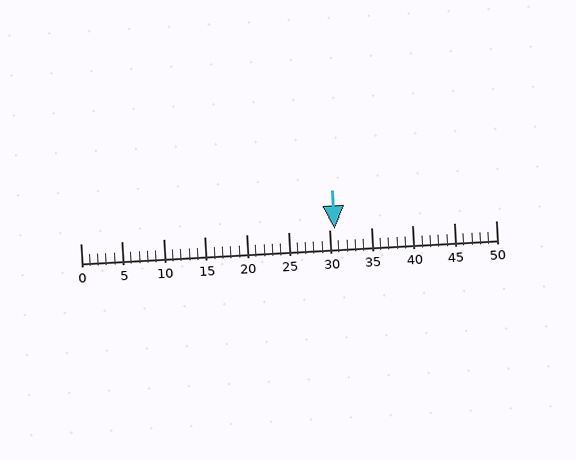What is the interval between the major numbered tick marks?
The major tick marks are spaced 5 units apart.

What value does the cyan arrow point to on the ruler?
The cyan arrow points to approximately 31.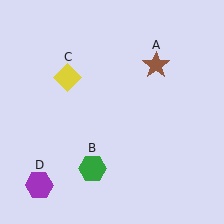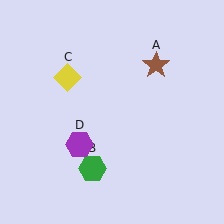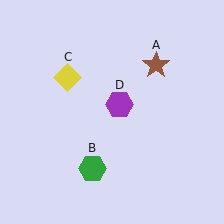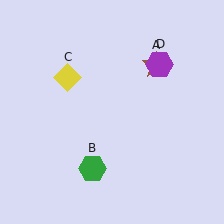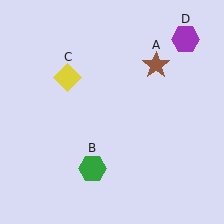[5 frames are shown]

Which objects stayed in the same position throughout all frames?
Brown star (object A) and green hexagon (object B) and yellow diamond (object C) remained stationary.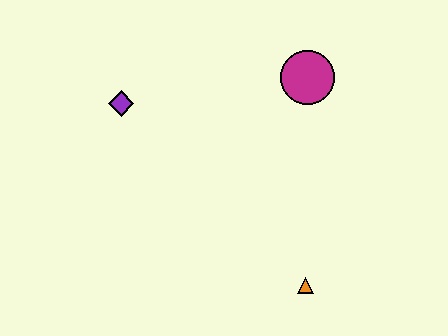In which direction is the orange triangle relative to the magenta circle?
The orange triangle is below the magenta circle.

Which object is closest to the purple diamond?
The magenta circle is closest to the purple diamond.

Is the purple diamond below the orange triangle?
No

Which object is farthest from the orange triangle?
The purple diamond is farthest from the orange triangle.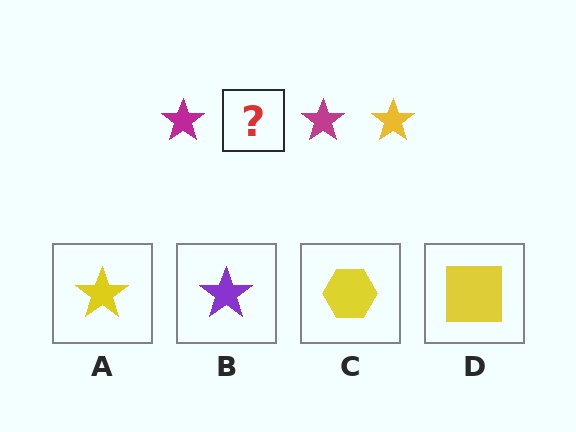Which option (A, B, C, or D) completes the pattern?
A.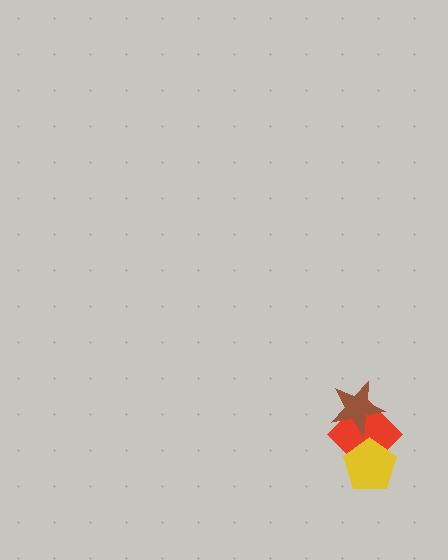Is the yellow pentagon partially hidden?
No, no other shape covers it.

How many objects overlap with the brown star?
1 object overlaps with the brown star.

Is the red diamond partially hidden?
Yes, it is partially covered by another shape.